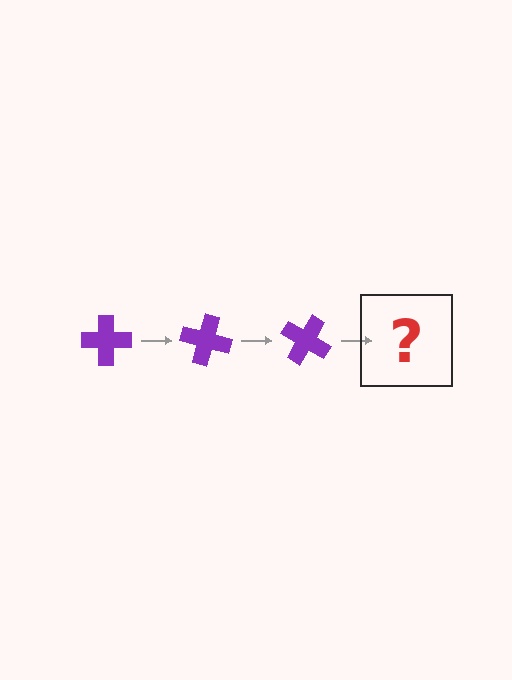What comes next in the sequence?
The next element should be a purple cross rotated 45 degrees.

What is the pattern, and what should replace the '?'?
The pattern is that the cross rotates 15 degrees each step. The '?' should be a purple cross rotated 45 degrees.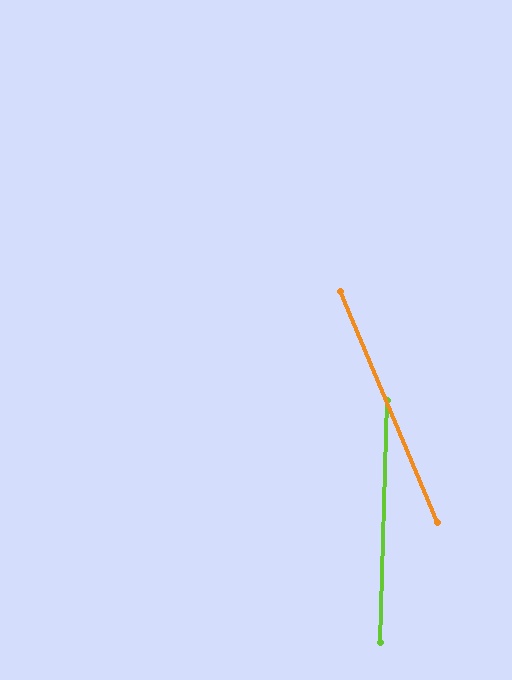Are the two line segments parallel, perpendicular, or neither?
Neither parallel nor perpendicular — they differ by about 24°.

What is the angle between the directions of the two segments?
Approximately 24 degrees.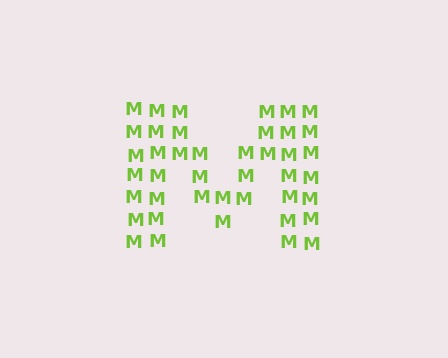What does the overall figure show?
The overall figure shows the letter M.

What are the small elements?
The small elements are letter M's.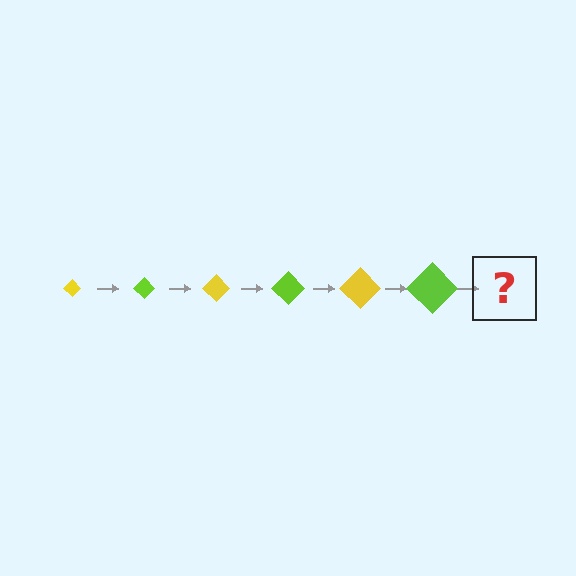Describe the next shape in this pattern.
It should be a yellow diamond, larger than the previous one.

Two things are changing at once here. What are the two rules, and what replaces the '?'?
The two rules are that the diamond grows larger each step and the color cycles through yellow and lime. The '?' should be a yellow diamond, larger than the previous one.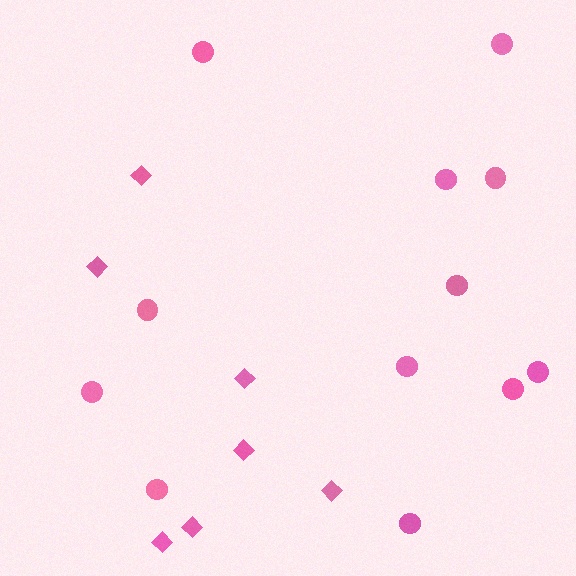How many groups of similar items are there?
There are 2 groups: one group of diamonds (7) and one group of circles (12).